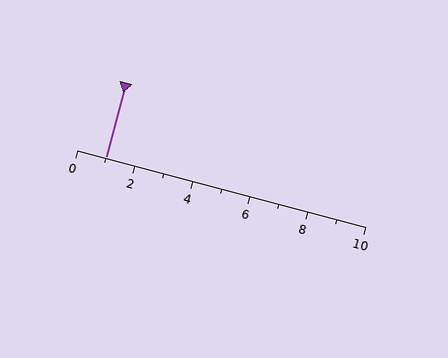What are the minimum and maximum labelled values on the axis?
The axis runs from 0 to 10.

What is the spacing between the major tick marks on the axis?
The major ticks are spaced 2 apart.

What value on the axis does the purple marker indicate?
The marker indicates approximately 1.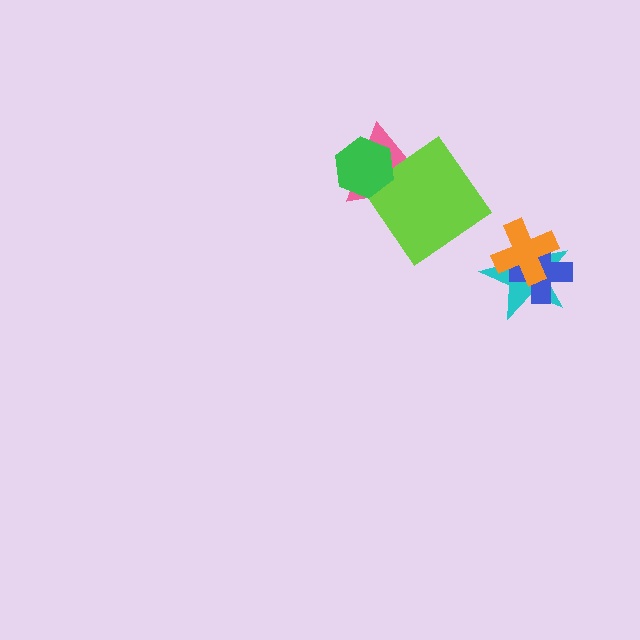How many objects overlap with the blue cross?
2 objects overlap with the blue cross.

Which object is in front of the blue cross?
The orange cross is in front of the blue cross.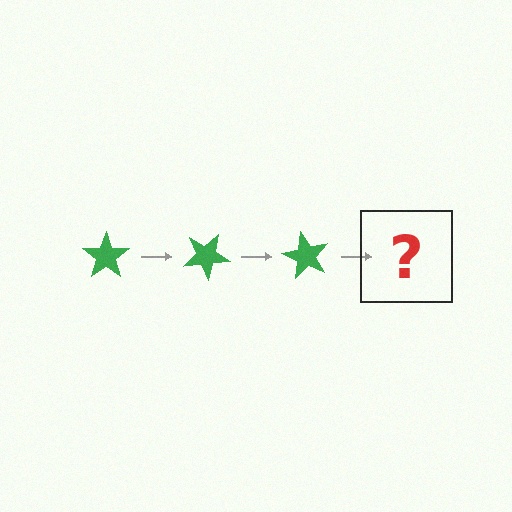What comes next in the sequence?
The next element should be a green star rotated 90 degrees.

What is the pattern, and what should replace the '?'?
The pattern is that the star rotates 30 degrees each step. The '?' should be a green star rotated 90 degrees.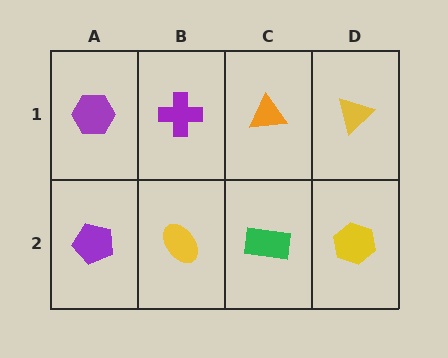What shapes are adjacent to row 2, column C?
An orange triangle (row 1, column C), a yellow ellipse (row 2, column B), a yellow hexagon (row 2, column D).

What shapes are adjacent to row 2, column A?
A purple hexagon (row 1, column A), a yellow ellipse (row 2, column B).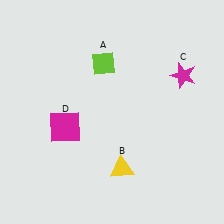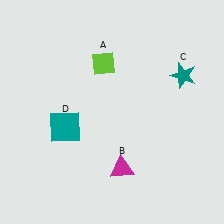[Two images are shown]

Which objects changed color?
B changed from yellow to magenta. C changed from magenta to teal. D changed from magenta to teal.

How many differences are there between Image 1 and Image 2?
There are 3 differences between the two images.